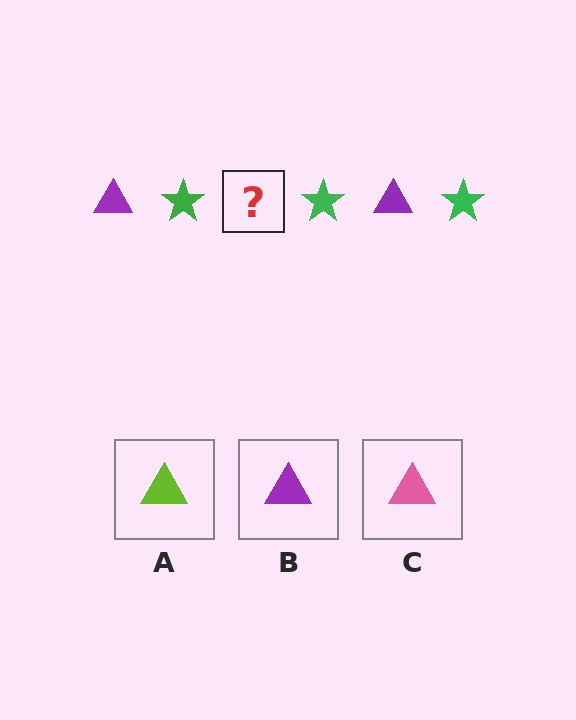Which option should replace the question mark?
Option B.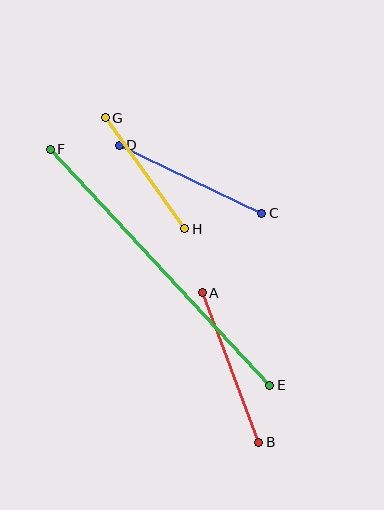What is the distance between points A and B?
The distance is approximately 159 pixels.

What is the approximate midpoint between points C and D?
The midpoint is at approximately (191, 179) pixels.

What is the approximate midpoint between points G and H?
The midpoint is at approximately (145, 173) pixels.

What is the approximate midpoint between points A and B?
The midpoint is at approximately (231, 368) pixels.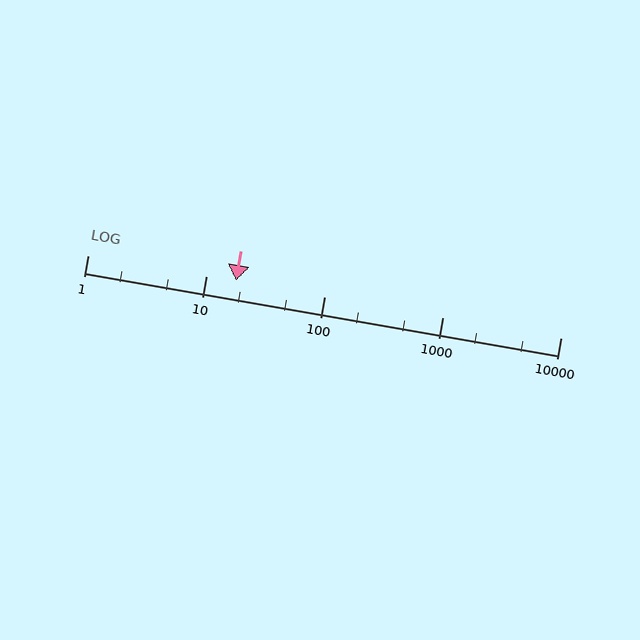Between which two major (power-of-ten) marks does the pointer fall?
The pointer is between 10 and 100.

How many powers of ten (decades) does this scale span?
The scale spans 4 decades, from 1 to 10000.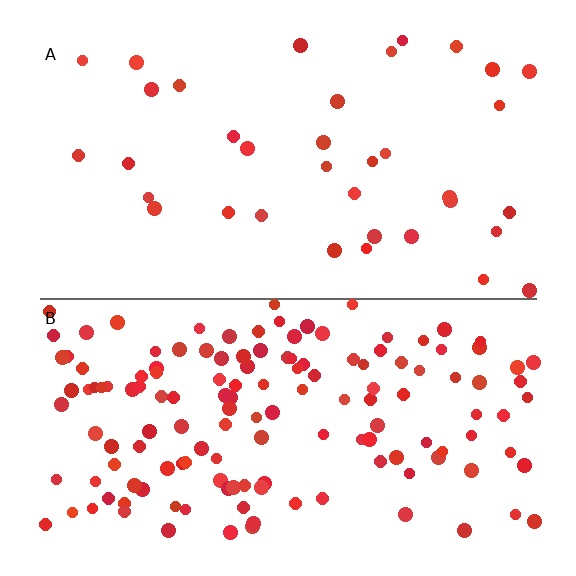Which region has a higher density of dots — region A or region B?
B (the bottom).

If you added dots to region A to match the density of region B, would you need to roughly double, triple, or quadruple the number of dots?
Approximately quadruple.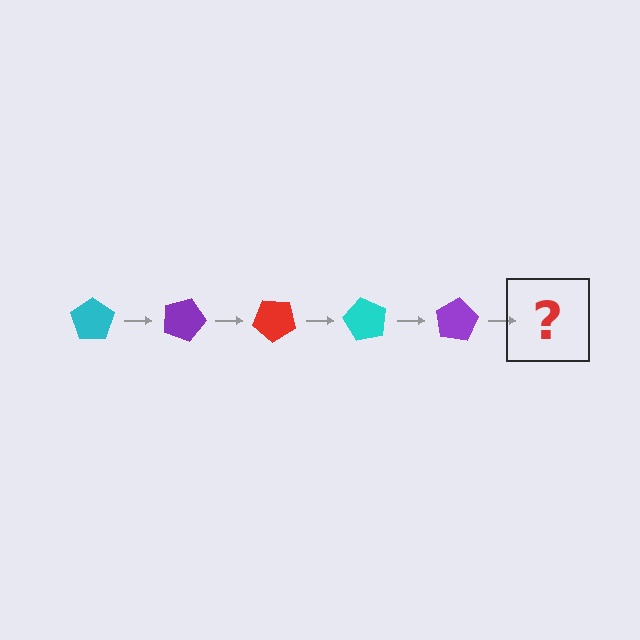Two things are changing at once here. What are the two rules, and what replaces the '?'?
The two rules are that it rotates 20 degrees each step and the color cycles through cyan, purple, and red. The '?' should be a red pentagon, rotated 100 degrees from the start.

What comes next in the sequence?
The next element should be a red pentagon, rotated 100 degrees from the start.